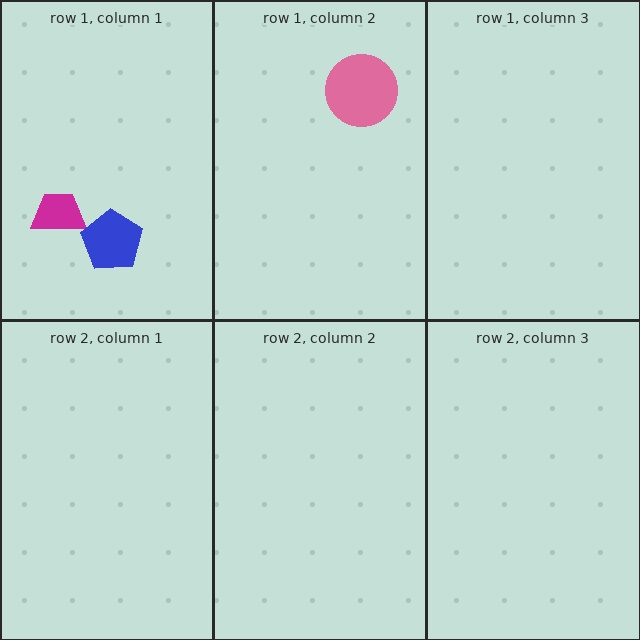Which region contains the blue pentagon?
The row 1, column 1 region.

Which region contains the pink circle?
The row 1, column 2 region.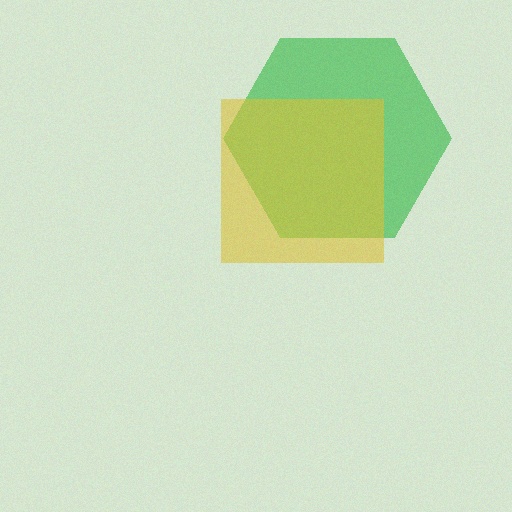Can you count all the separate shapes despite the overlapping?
Yes, there are 2 separate shapes.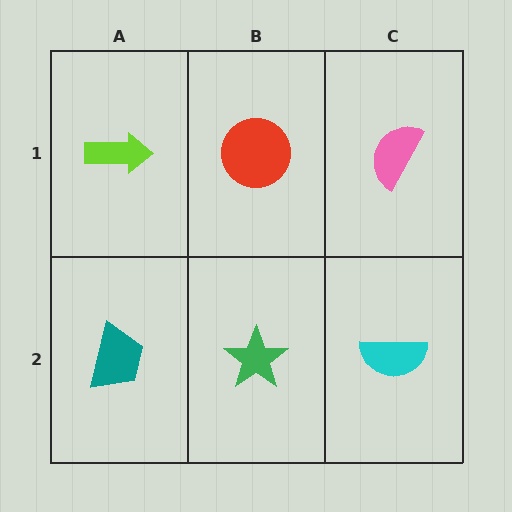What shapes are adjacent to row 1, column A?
A teal trapezoid (row 2, column A), a red circle (row 1, column B).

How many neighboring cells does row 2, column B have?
3.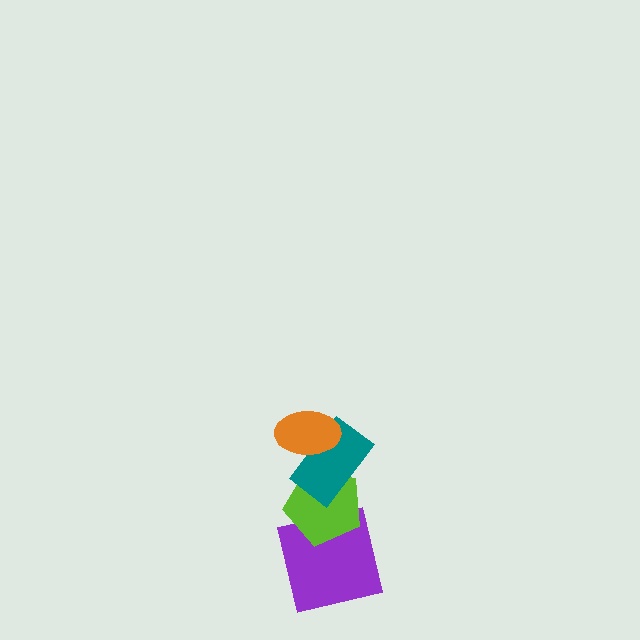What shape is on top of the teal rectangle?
The orange ellipse is on top of the teal rectangle.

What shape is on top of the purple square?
The lime pentagon is on top of the purple square.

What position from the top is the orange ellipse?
The orange ellipse is 1st from the top.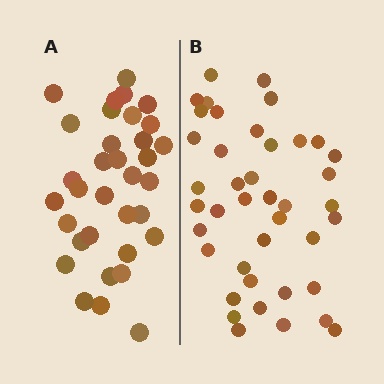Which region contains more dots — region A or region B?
Region B (the right region) has more dots.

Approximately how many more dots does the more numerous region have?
Region B has roughly 8 or so more dots than region A.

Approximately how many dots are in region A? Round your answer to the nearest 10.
About 30 dots. (The exact count is 34, which rounds to 30.)